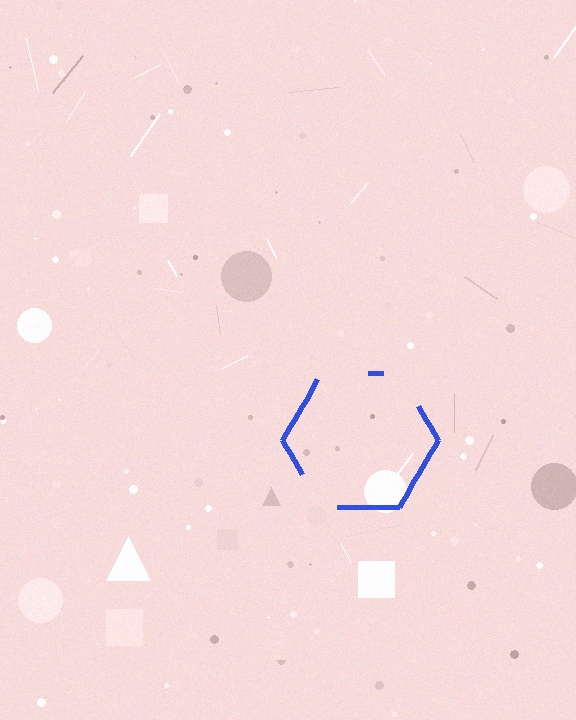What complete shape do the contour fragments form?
The contour fragments form a hexagon.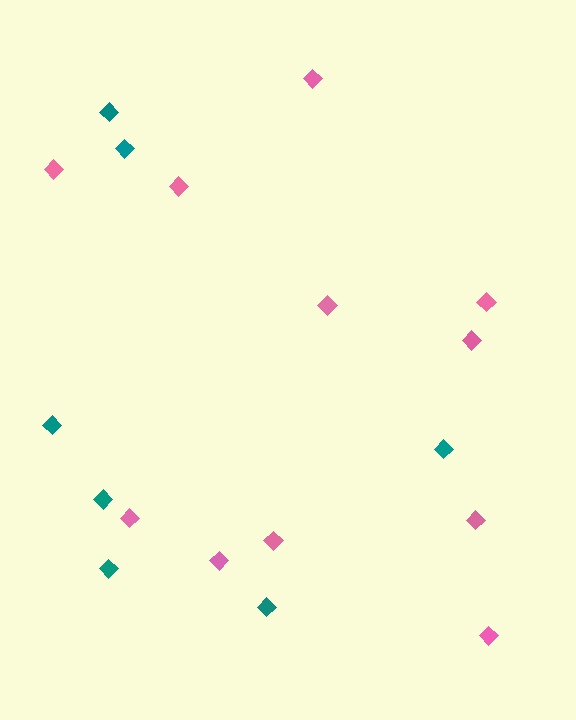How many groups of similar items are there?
There are 2 groups: one group of pink diamonds (11) and one group of teal diamonds (7).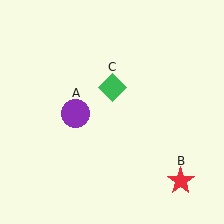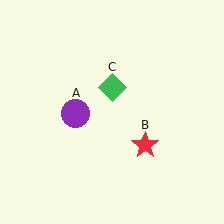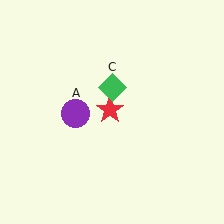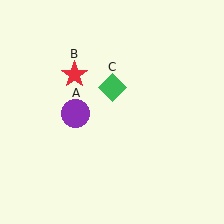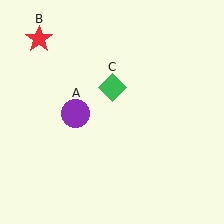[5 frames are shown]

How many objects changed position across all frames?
1 object changed position: red star (object B).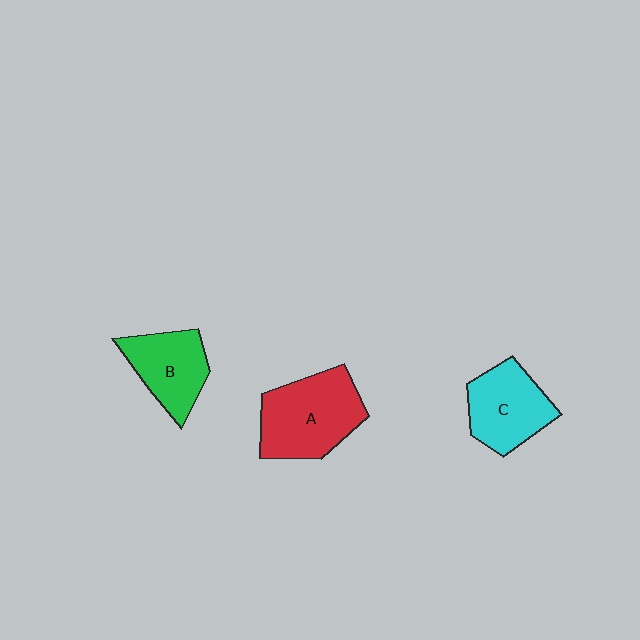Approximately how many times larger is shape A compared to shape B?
Approximately 1.4 times.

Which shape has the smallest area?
Shape B (green).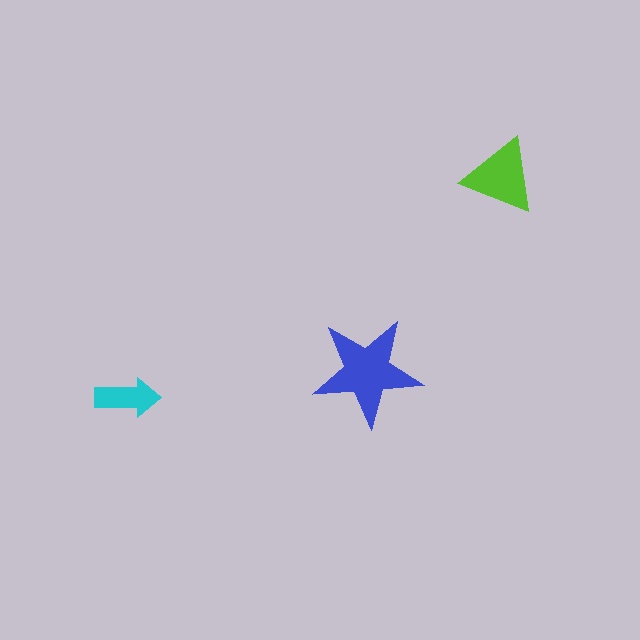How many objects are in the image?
There are 3 objects in the image.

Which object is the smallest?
The cyan arrow.